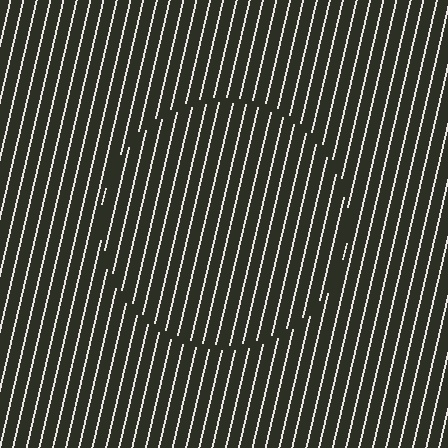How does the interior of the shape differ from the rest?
The interior of the shape contains the same grating, shifted by half a period — the contour is defined by the phase discontinuity where line-ends from the inner and outer gratings abut.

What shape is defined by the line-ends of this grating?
An illusory circle. The interior of the shape contains the same grating, shifted by half a period — the contour is defined by the phase discontinuity where line-ends from the inner and outer gratings abut.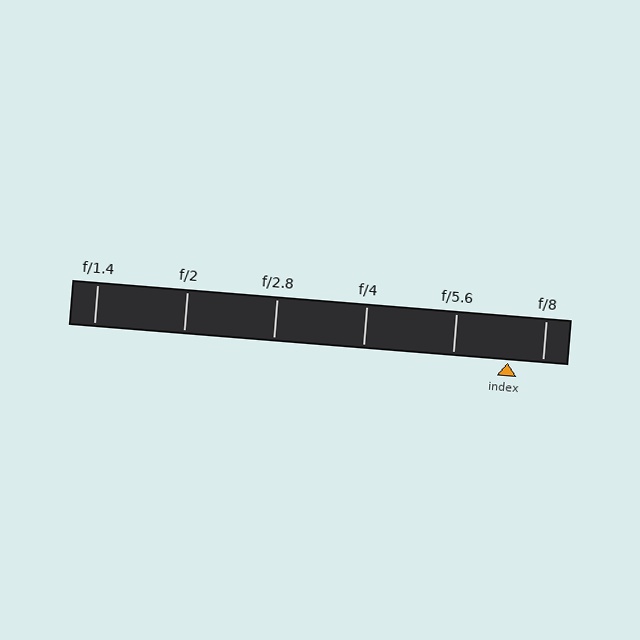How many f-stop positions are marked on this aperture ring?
There are 6 f-stop positions marked.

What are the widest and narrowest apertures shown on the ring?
The widest aperture shown is f/1.4 and the narrowest is f/8.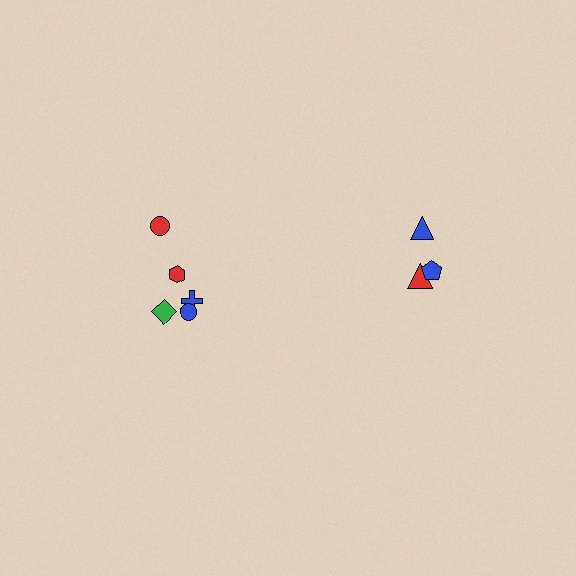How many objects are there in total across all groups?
There are 8 objects.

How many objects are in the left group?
There are 5 objects.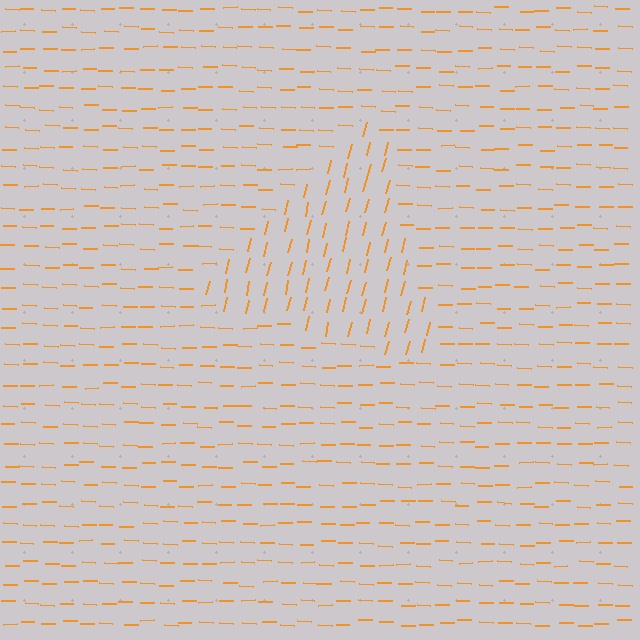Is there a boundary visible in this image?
Yes, there is a texture boundary formed by a change in line orientation.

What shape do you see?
I see a triangle.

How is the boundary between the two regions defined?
The boundary is defined purely by a change in line orientation (approximately 77 degrees difference). All lines are the same color and thickness.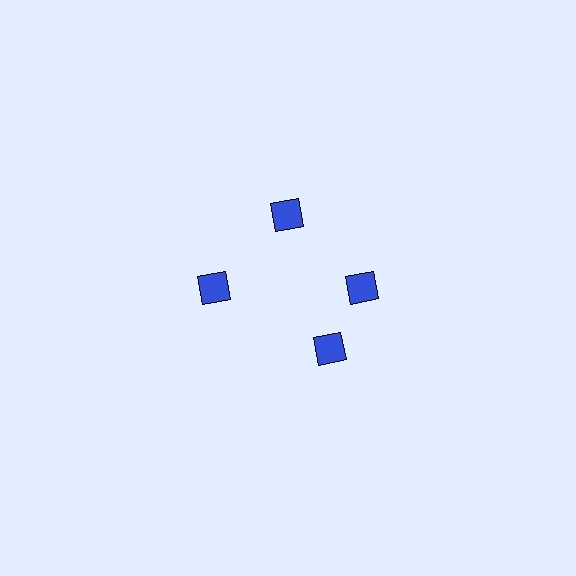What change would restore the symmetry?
The symmetry would be restored by rotating it back into even spacing with its neighbors so that all 4 diamonds sit at equal angles and equal distance from the center.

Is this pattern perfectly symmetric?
No. The 4 blue diamonds are arranged in a ring, but one element near the 6 o'clock position is rotated out of alignment along the ring, breaking the 4-fold rotational symmetry.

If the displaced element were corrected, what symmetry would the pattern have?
It would have 4-fold rotational symmetry — the pattern would map onto itself every 90 degrees.